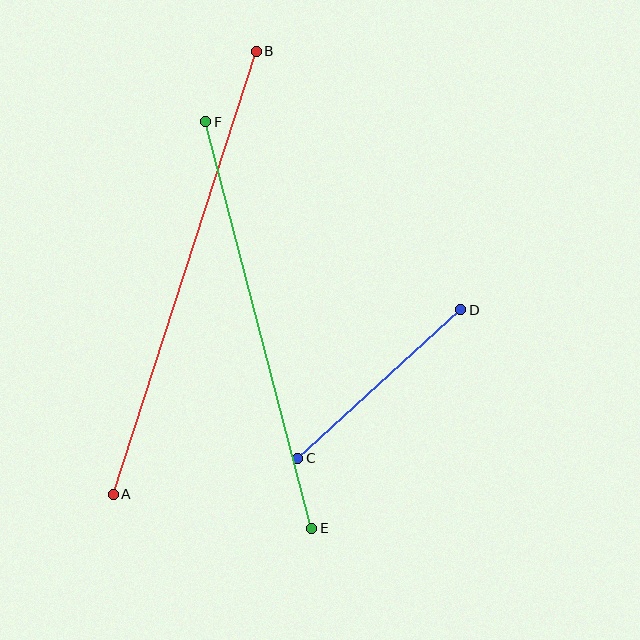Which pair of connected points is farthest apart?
Points A and B are farthest apart.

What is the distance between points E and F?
The distance is approximately 420 pixels.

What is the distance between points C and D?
The distance is approximately 220 pixels.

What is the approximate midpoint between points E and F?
The midpoint is at approximately (259, 325) pixels.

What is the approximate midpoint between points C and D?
The midpoint is at approximately (379, 384) pixels.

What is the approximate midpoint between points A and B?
The midpoint is at approximately (185, 273) pixels.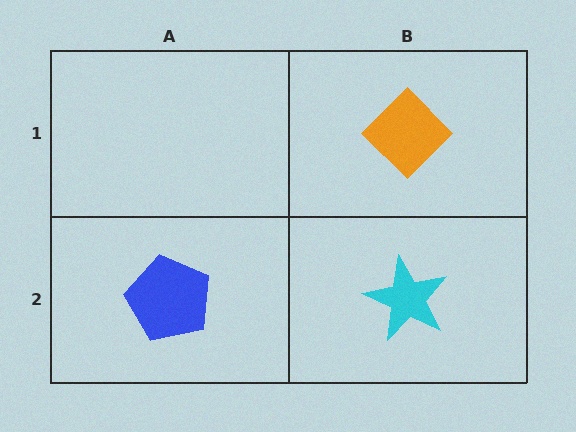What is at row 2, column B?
A cyan star.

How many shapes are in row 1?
1 shape.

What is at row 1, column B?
An orange diamond.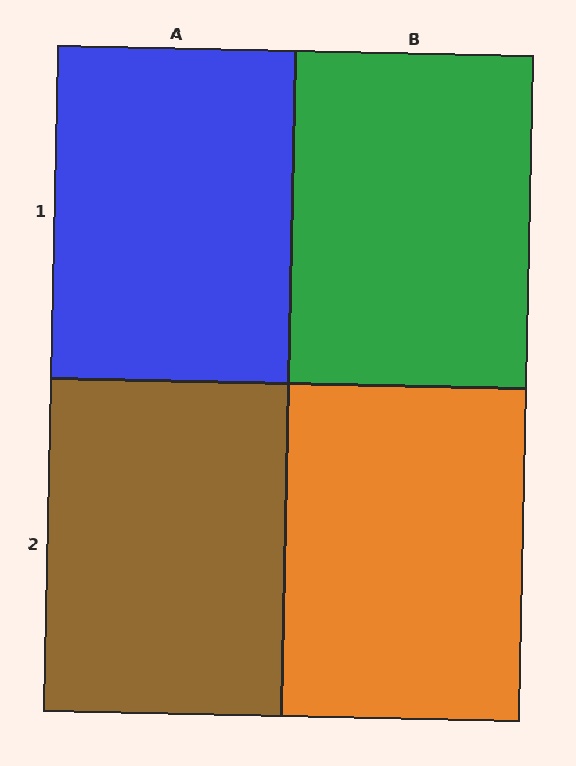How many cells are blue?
1 cell is blue.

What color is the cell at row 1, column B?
Green.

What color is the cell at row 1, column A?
Blue.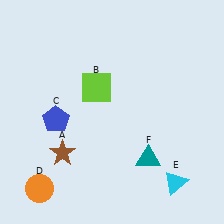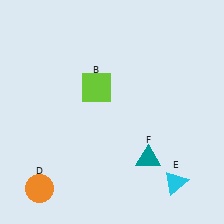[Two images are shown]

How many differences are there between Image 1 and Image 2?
There are 2 differences between the two images.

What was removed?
The blue pentagon (C), the brown star (A) were removed in Image 2.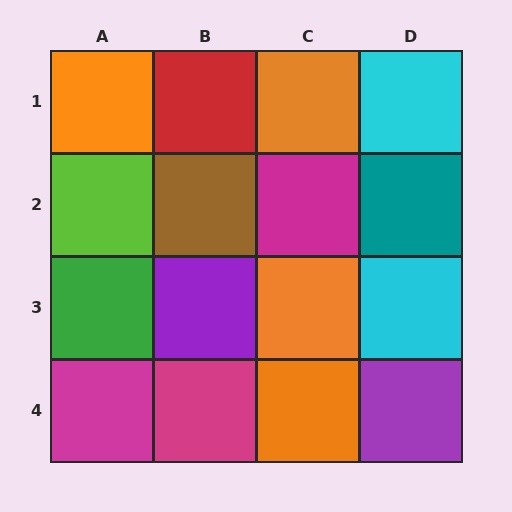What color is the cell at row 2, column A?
Lime.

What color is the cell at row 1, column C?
Orange.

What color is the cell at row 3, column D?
Cyan.